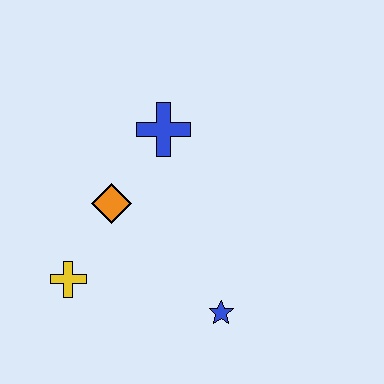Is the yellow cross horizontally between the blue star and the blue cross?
No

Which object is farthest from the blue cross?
The blue star is farthest from the blue cross.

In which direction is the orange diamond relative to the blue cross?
The orange diamond is below the blue cross.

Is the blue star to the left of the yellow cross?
No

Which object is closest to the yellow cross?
The orange diamond is closest to the yellow cross.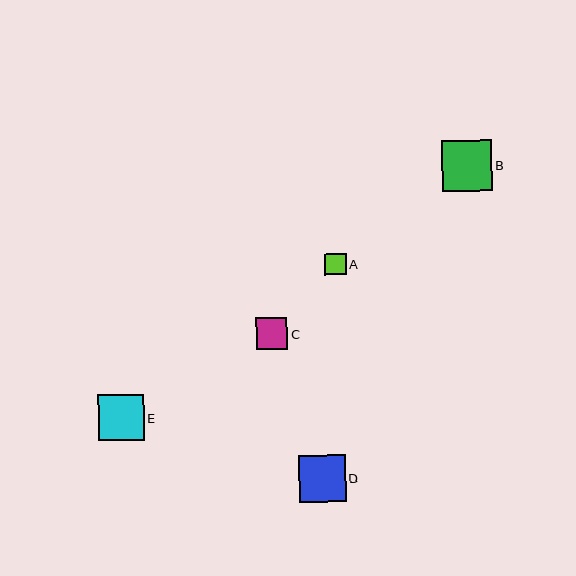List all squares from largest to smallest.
From largest to smallest: B, D, E, C, A.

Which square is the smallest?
Square A is the smallest with a size of approximately 21 pixels.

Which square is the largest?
Square B is the largest with a size of approximately 50 pixels.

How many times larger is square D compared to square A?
Square D is approximately 2.2 times the size of square A.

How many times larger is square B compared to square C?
Square B is approximately 1.6 times the size of square C.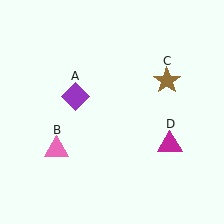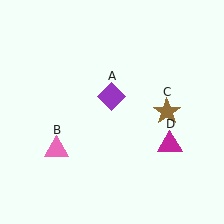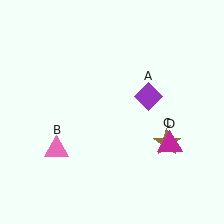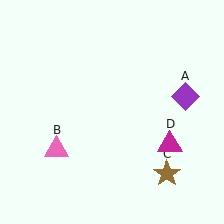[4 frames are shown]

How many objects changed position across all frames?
2 objects changed position: purple diamond (object A), brown star (object C).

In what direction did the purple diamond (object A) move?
The purple diamond (object A) moved right.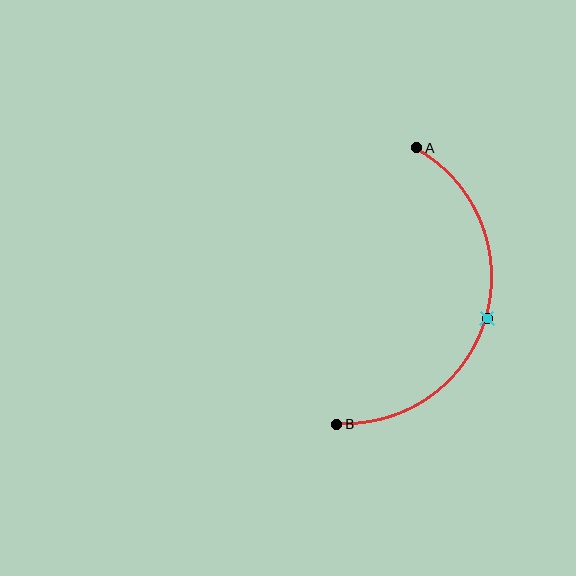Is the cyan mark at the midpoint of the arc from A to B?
Yes. The cyan mark lies on the arc at equal arc-length from both A and B — it is the arc midpoint.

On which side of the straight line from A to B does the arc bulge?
The arc bulges to the right of the straight line connecting A and B.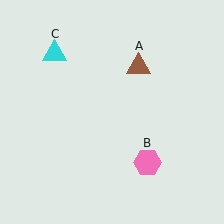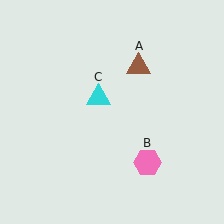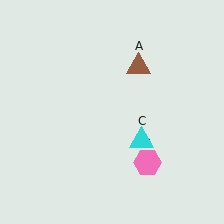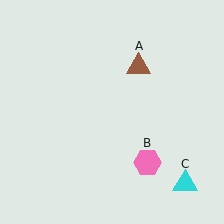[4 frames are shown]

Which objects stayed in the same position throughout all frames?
Brown triangle (object A) and pink hexagon (object B) remained stationary.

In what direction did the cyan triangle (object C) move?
The cyan triangle (object C) moved down and to the right.